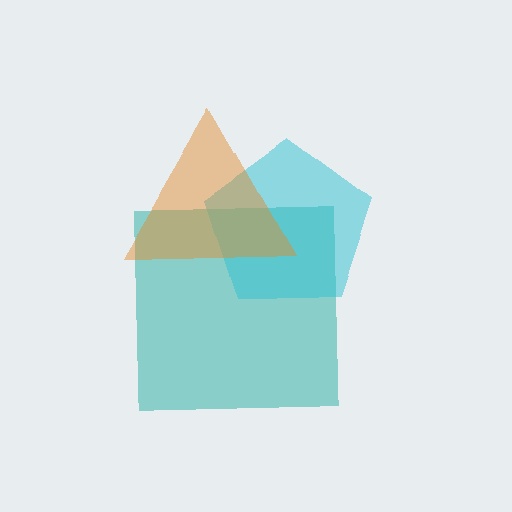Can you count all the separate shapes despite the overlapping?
Yes, there are 3 separate shapes.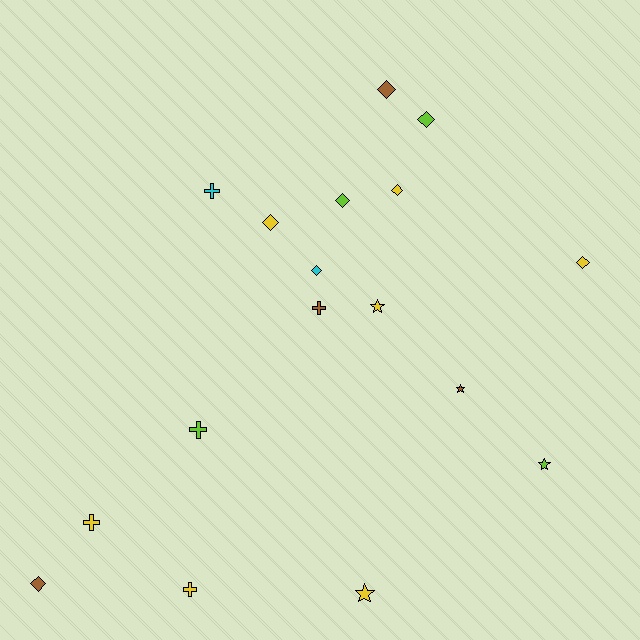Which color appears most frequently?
Yellow, with 7 objects.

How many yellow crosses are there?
There are 2 yellow crosses.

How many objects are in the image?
There are 17 objects.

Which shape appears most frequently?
Diamond, with 8 objects.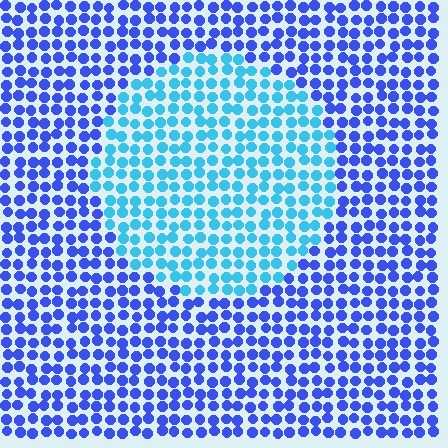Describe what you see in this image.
The image is filled with small blue elements in a uniform arrangement. A circle-shaped region is visible where the elements are tinted to a slightly different hue, forming a subtle color boundary.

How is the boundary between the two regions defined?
The boundary is defined purely by a slight shift in hue (about 40 degrees). Spacing, size, and orientation are identical on both sides.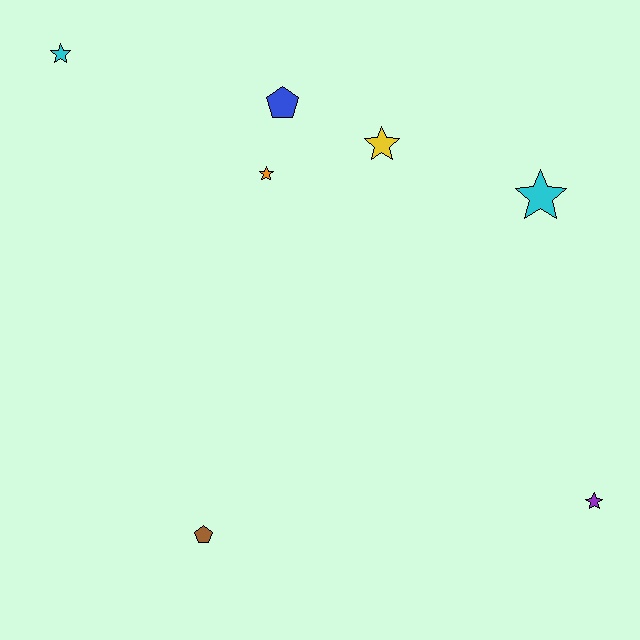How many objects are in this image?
There are 7 objects.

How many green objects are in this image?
There are no green objects.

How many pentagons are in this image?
There are 2 pentagons.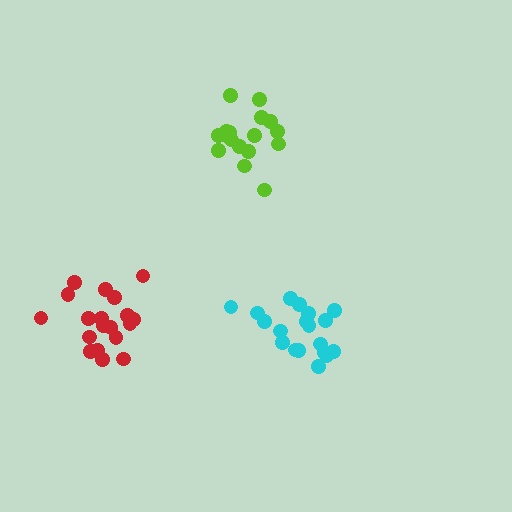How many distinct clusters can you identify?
There are 3 distinct clusters.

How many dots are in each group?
Group 1: 19 dots, Group 2: 17 dots, Group 3: 19 dots (55 total).